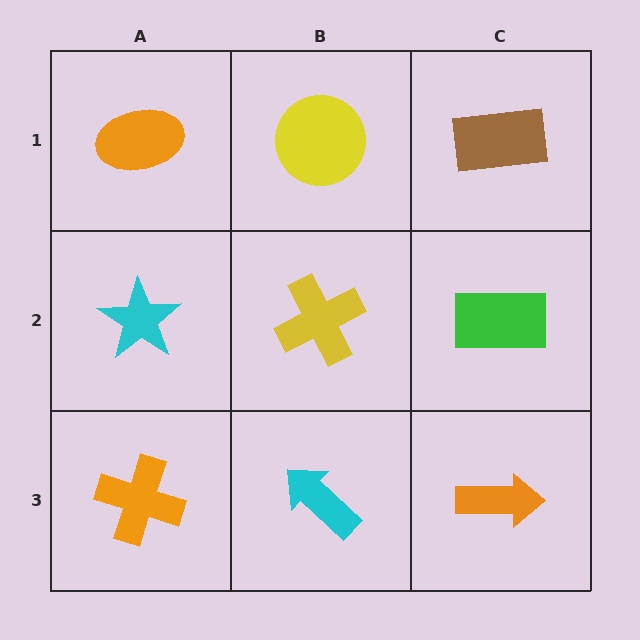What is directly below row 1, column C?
A green rectangle.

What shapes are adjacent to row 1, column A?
A cyan star (row 2, column A), a yellow circle (row 1, column B).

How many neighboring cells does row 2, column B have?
4.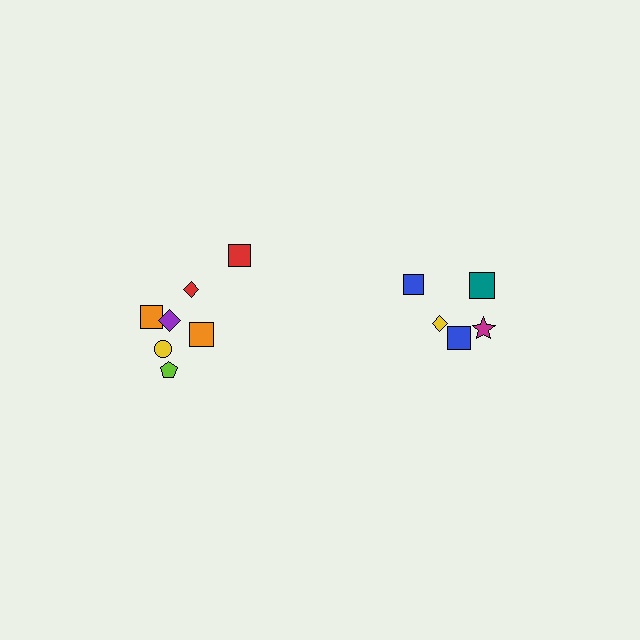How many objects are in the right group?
There are 5 objects.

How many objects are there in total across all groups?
There are 12 objects.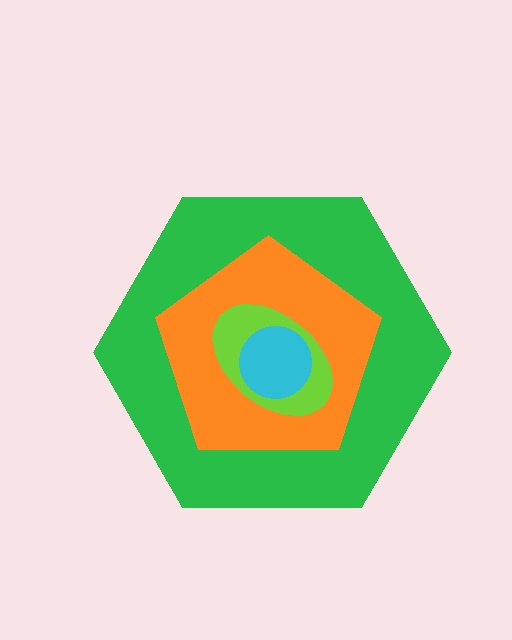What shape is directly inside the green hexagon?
The orange pentagon.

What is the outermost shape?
The green hexagon.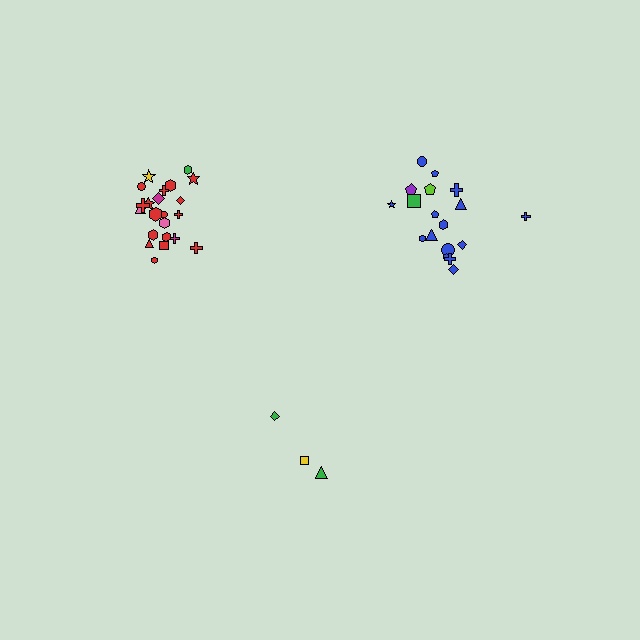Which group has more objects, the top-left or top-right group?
The top-left group.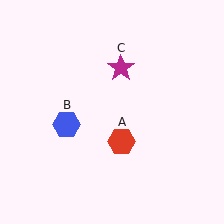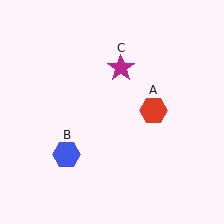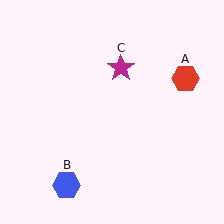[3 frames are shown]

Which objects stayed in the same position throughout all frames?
Magenta star (object C) remained stationary.